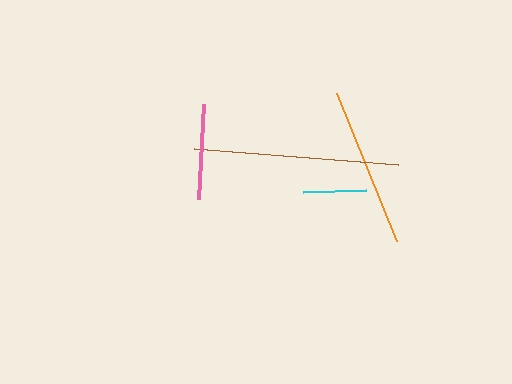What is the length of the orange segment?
The orange segment is approximately 160 pixels long.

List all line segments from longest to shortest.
From longest to shortest: brown, orange, pink, cyan.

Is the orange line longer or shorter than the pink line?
The orange line is longer than the pink line.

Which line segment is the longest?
The brown line is the longest at approximately 205 pixels.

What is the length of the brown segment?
The brown segment is approximately 205 pixels long.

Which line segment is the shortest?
The cyan line is the shortest at approximately 64 pixels.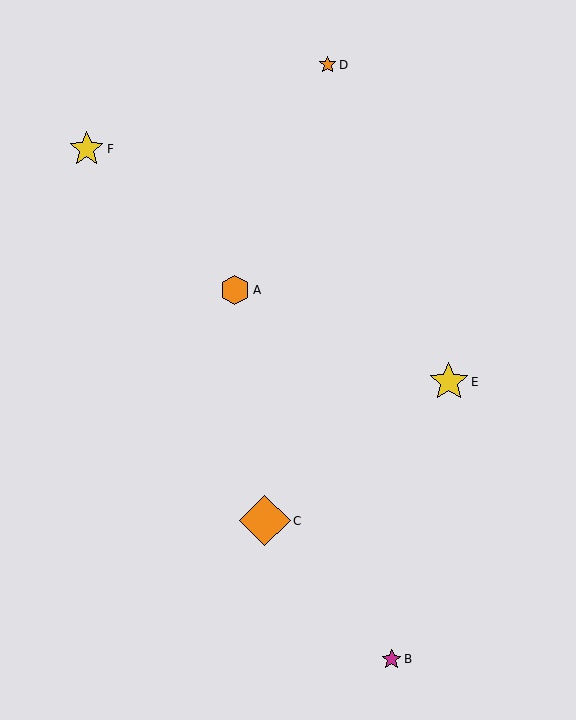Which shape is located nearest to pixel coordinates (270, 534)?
The orange diamond (labeled C) at (265, 521) is nearest to that location.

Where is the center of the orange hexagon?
The center of the orange hexagon is at (235, 290).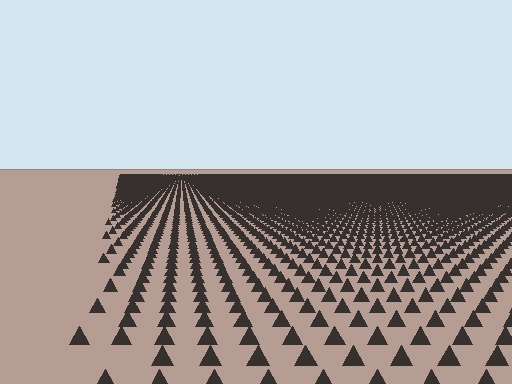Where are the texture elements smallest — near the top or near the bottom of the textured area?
Near the top.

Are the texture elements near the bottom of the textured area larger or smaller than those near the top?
Larger. Near the bottom, elements are closer to the viewer and appear at a bigger on-screen size.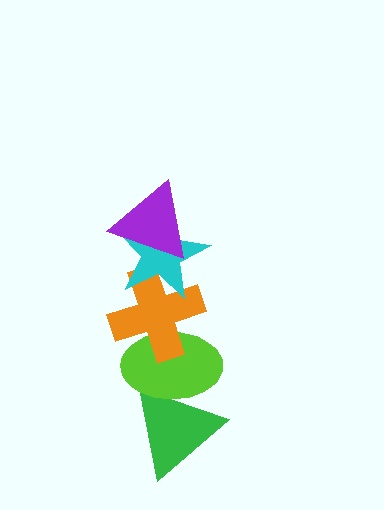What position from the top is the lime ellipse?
The lime ellipse is 4th from the top.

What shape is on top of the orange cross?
The cyan star is on top of the orange cross.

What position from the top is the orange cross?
The orange cross is 3rd from the top.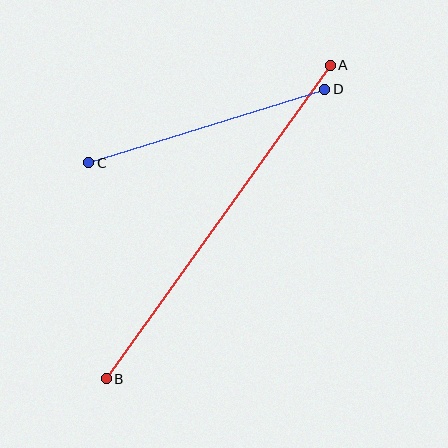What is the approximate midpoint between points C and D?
The midpoint is at approximately (207, 126) pixels.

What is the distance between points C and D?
The distance is approximately 247 pixels.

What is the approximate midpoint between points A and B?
The midpoint is at approximately (218, 222) pixels.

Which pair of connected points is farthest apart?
Points A and B are farthest apart.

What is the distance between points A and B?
The distance is approximately 385 pixels.